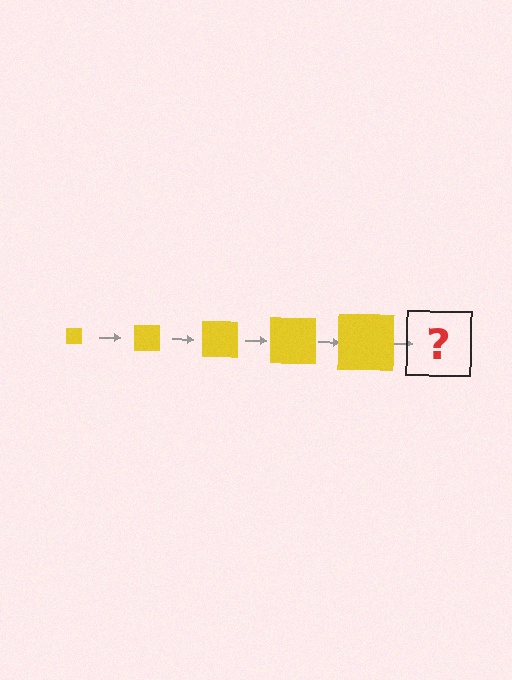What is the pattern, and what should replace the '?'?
The pattern is that the square gets progressively larger each step. The '?' should be a yellow square, larger than the previous one.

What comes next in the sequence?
The next element should be a yellow square, larger than the previous one.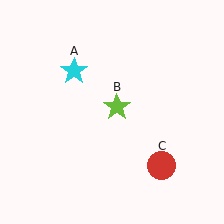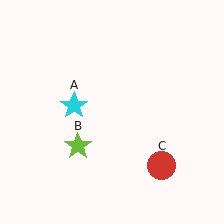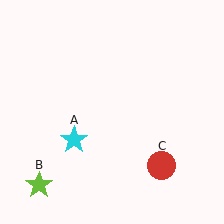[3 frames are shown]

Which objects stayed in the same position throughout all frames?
Red circle (object C) remained stationary.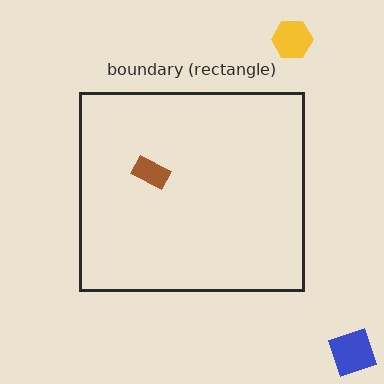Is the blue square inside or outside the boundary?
Outside.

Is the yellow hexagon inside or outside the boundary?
Outside.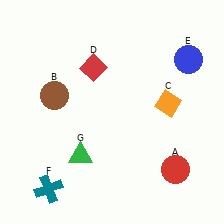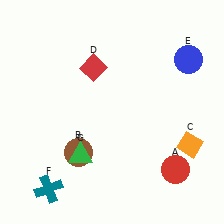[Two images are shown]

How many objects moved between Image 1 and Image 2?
2 objects moved between the two images.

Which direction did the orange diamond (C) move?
The orange diamond (C) moved down.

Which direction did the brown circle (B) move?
The brown circle (B) moved down.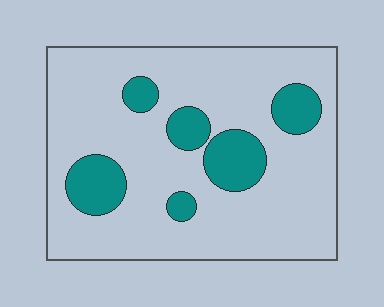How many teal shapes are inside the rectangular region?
6.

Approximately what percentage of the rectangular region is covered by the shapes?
Approximately 20%.